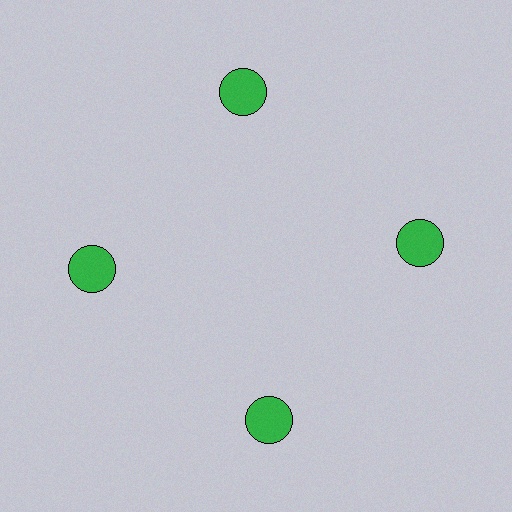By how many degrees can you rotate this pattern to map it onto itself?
The pattern maps onto itself every 90 degrees of rotation.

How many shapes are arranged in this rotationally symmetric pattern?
There are 4 shapes, arranged in 4 groups of 1.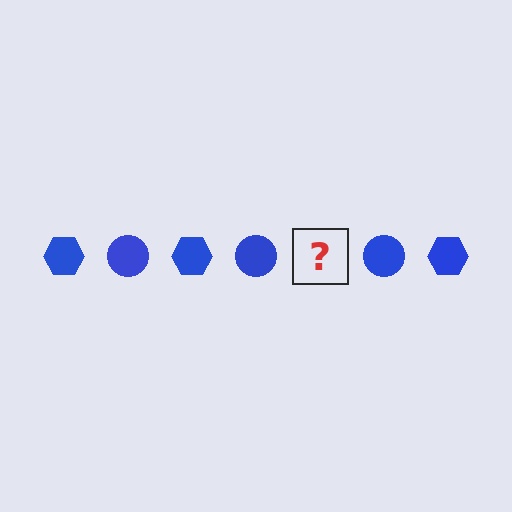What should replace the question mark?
The question mark should be replaced with a blue hexagon.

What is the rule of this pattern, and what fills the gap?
The rule is that the pattern cycles through hexagon, circle shapes in blue. The gap should be filled with a blue hexagon.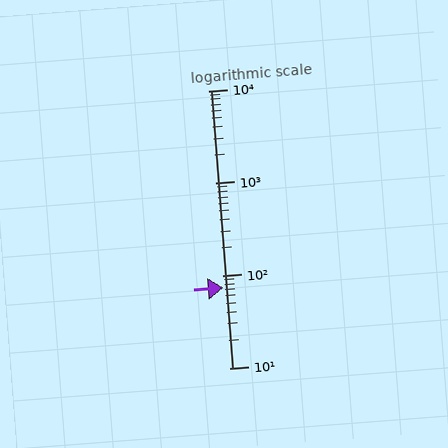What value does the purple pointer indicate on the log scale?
The pointer indicates approximately 73.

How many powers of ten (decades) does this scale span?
The scale spans 3 decades, from 10 to 10000.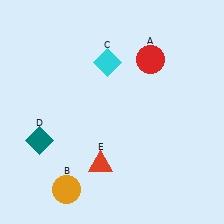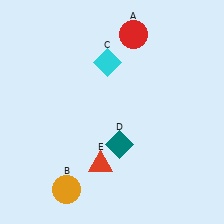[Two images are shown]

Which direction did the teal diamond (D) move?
The teal diamond (D) moved right.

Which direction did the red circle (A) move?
The red circle (A) moved up.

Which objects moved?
The objects that moved are: the red circle (A), the teal diamond (D).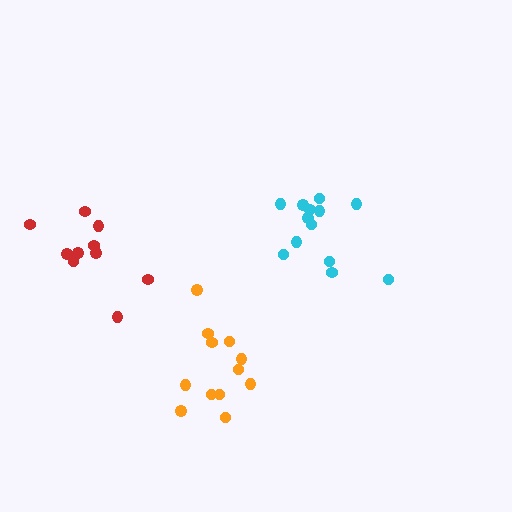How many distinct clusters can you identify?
There are 3 distinct clusters.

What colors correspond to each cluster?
The clusters are colored: red, cyan, orange.